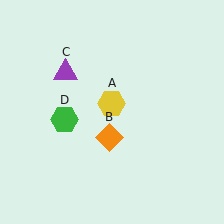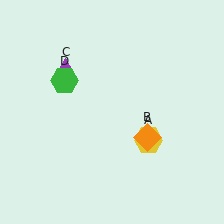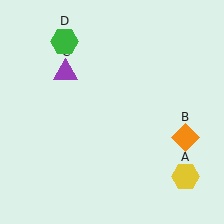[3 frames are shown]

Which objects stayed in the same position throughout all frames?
Purple triangle (object C) remained stationary.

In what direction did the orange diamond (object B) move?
The orange diamond (object B) moved right.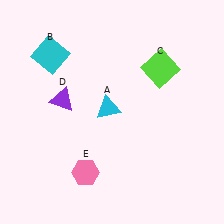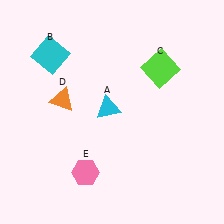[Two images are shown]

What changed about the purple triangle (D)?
In Image 1, D is purple. In Image 2, it changed to orange.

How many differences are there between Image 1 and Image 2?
There is 1 difference between the two images.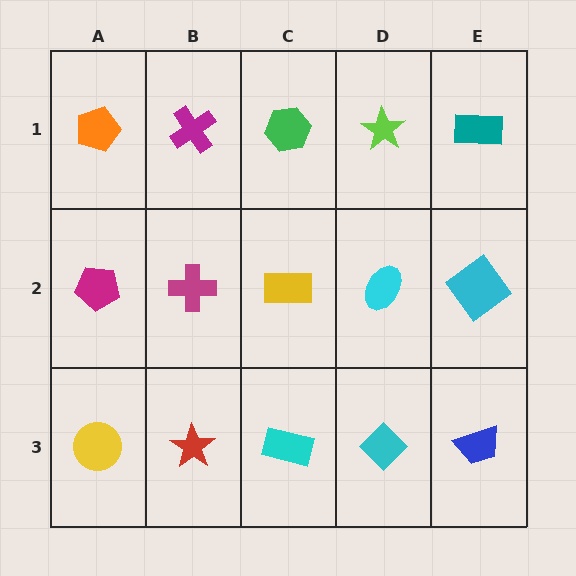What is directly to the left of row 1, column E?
A lime star.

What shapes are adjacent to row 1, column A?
A magenta pentagon (row 2, column A), a magenta cross (row 1, column B).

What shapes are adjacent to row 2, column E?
A teal rectangle (row 1, column E), a blue trapezoid (row 3, column E), a cyan ellipse (row 2, column D).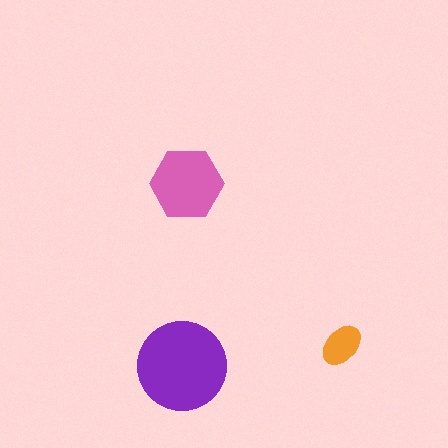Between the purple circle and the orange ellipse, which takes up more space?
The purple circle.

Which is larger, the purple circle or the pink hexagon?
The purple circle.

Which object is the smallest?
The orange ellipse.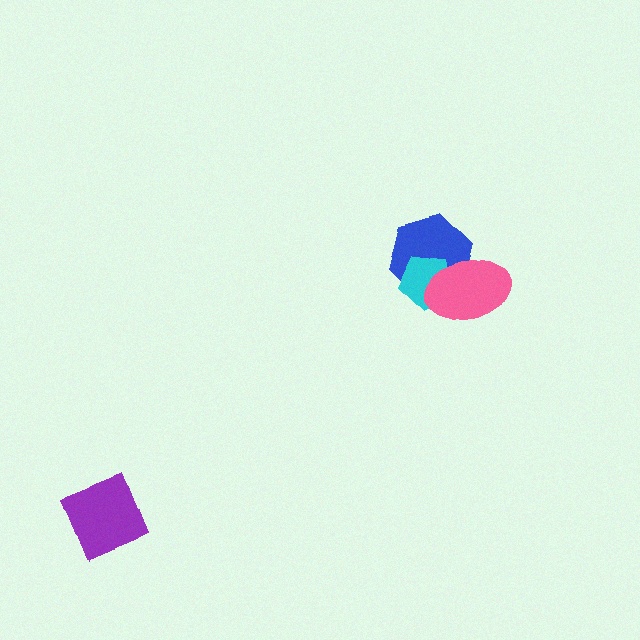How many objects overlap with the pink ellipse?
2 objects overlap with the pink ellipse.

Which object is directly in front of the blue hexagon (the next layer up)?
The cyan pentagon is directly in front of the blue hexagon.